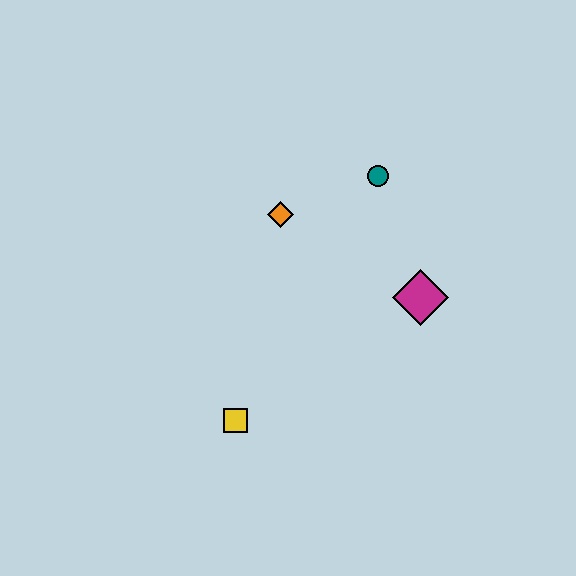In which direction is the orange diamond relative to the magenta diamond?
The orange diamond is to the left of the magenta diamond.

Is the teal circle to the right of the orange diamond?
Yes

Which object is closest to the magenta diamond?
The teal circle is closest to the magenta diamond.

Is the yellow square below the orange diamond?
Yes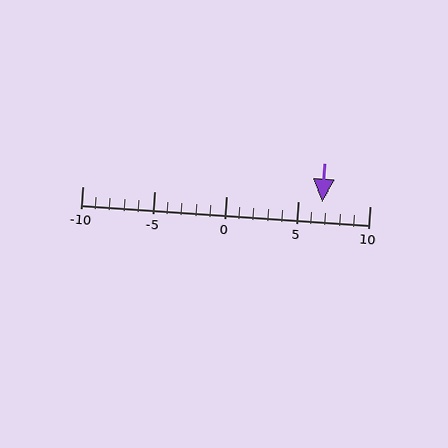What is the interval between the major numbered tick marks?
The major tick marks are spaced 5 units apart.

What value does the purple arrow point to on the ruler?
The purple arrow points to approximately 7.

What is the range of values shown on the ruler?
The ruler shows values from -10 to 10.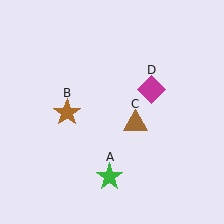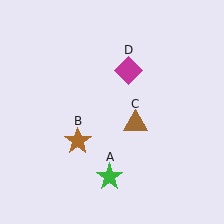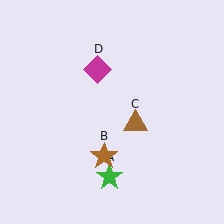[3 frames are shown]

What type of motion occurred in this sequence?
The brown star (object B), magenta diamond (object D) rotated counterclockwise around the center of the scene.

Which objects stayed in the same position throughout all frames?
Green star (object A) and brown triangle (object C) remained stationary.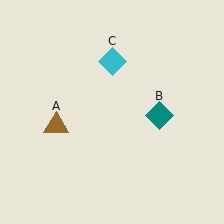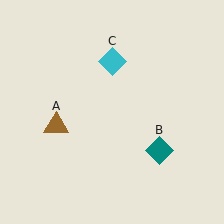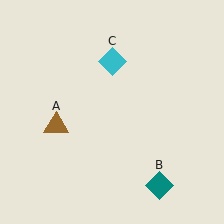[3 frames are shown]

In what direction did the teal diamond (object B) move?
The teal diamond (object B) moved down.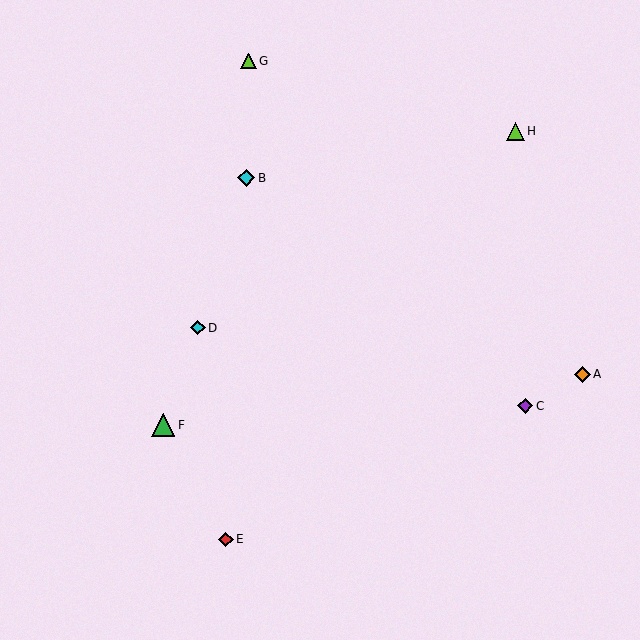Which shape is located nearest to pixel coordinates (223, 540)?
The red diamond (labeled E) at (226, 539) is nearest to that location.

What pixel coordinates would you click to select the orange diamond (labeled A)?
Click at (582, 374) to select the orange diamond A.